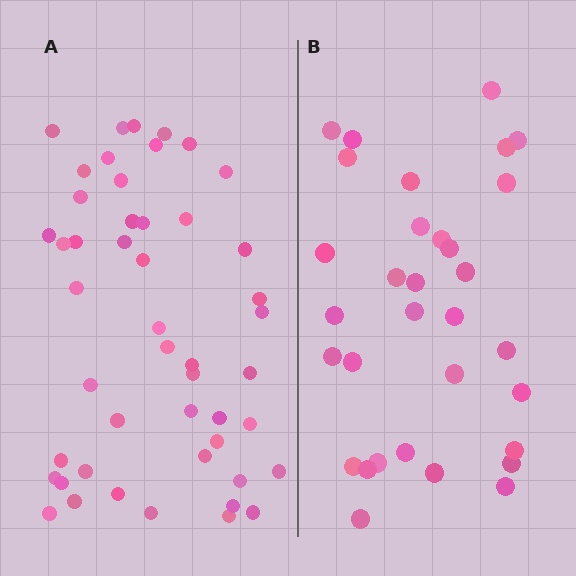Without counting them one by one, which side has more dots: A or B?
Region A (the left region) has more dots.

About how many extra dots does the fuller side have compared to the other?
Region A has approximately 15 more dots than region B.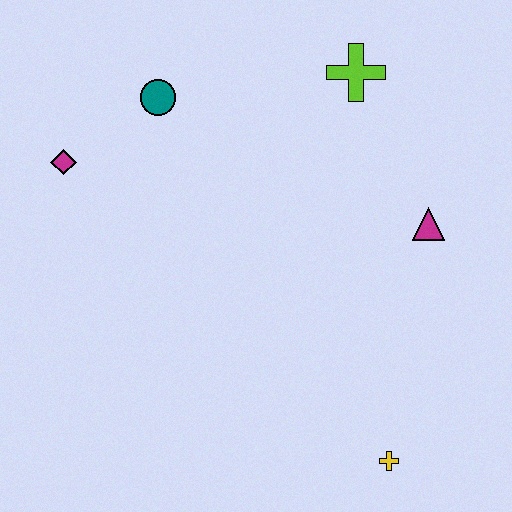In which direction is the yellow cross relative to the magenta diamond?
The yellow cross is to the right of the magenta diamond.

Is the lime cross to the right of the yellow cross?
No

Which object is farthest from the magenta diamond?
The yellow cross is farthest from the magenta diamond.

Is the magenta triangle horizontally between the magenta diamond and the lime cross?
No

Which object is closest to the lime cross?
The magenta triangle is closest to the lime cross.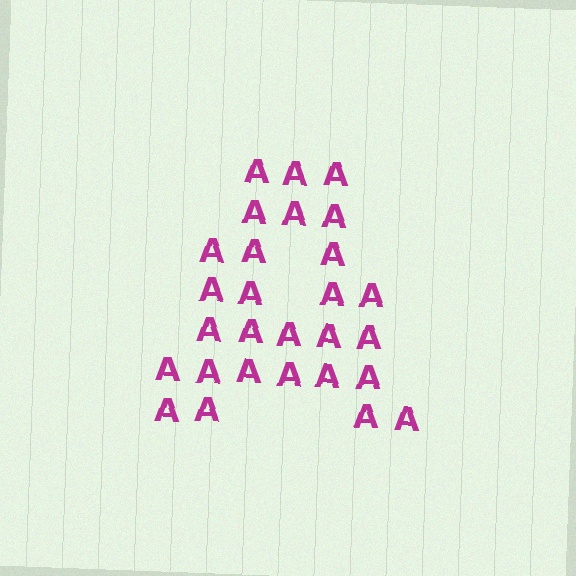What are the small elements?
The small elements are letter A's.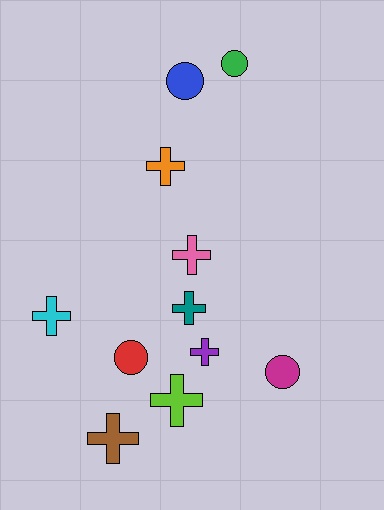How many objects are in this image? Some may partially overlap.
There are 11 objects.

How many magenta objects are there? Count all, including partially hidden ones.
There is 1 magenta object.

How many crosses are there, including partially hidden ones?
There are 7 crosses.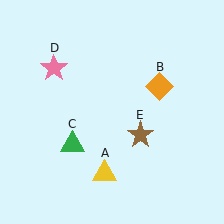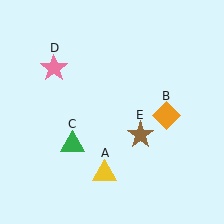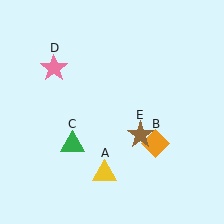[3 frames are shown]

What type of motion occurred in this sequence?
The orange diamond (object B) rotated clockwise around the center of the scene.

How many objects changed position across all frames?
1 object changed position: orange diamond (object B).